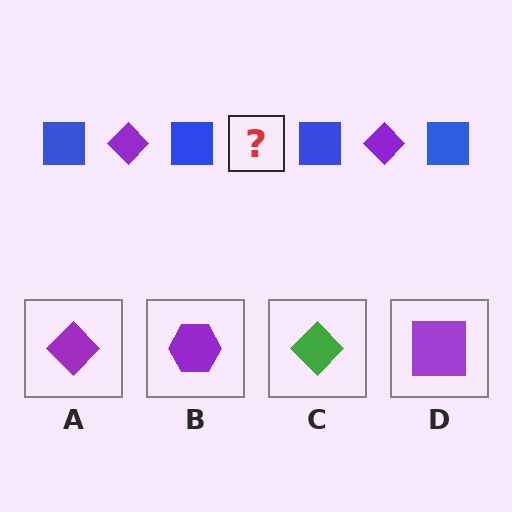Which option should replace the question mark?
Option A.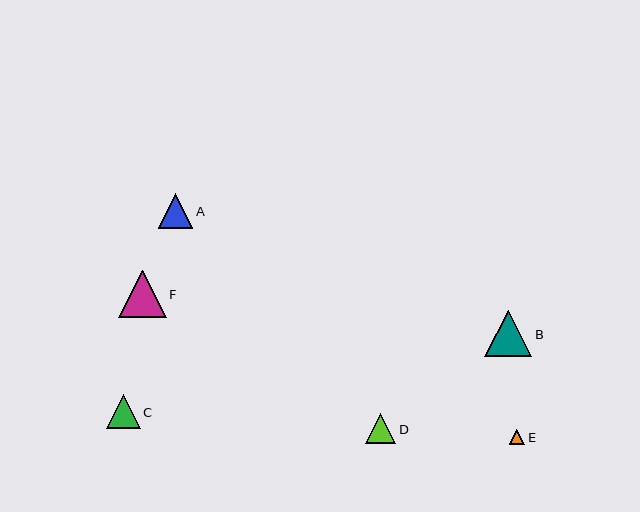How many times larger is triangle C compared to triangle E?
Triangle C is approximately 2.2 times the size of triangle E.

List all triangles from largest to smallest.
From largest to smallest: F, B, A, C, D, E.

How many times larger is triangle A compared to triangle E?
Triangle A is approximately 2.3 times the size of triangle E.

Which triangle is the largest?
Triangle F is the largest with a size of approximately 47 pixels.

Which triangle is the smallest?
Triangle E is the smallest with a size of approximately 15 pixels.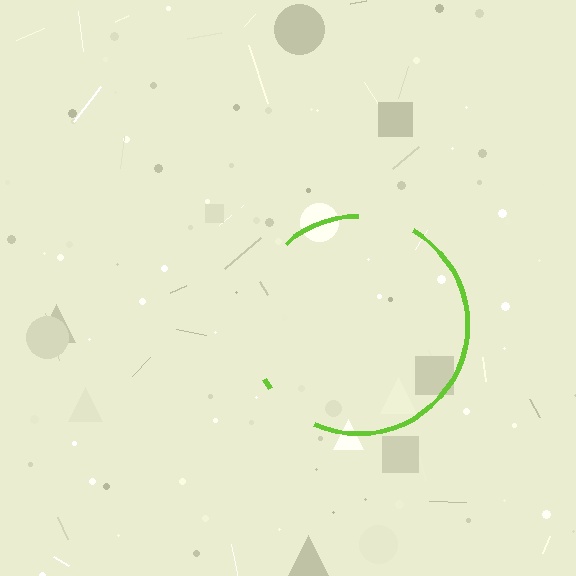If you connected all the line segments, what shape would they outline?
They would outline a circle.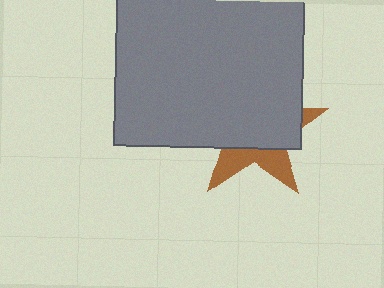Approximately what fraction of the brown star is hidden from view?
Roughly 68% of the brown star is hidden behind the gray square.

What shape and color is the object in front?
The object in front is a gray square.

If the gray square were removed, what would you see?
You would see the complete brown star.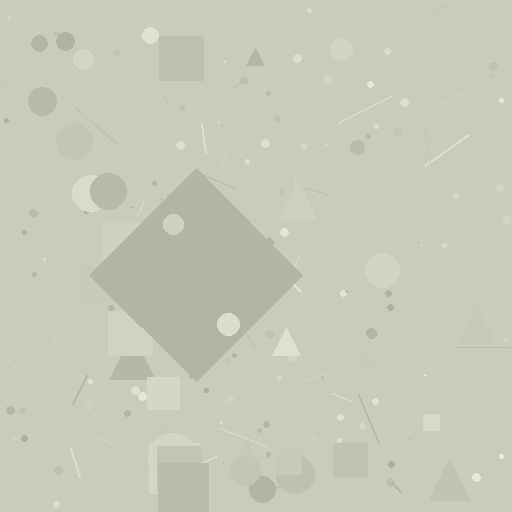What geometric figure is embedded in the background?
A diamond is embedded in the background.